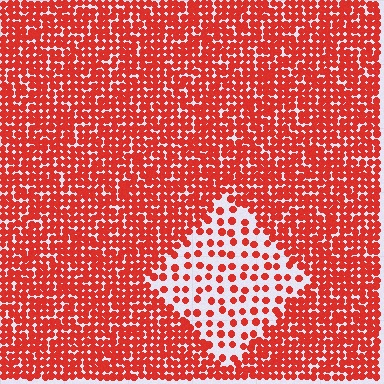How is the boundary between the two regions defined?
The boundary is defined by a change in element density (approximately 2.7x ratio). All elements are the same color, size, and shape.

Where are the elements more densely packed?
The elements are more densely packed outside the diamond boundary.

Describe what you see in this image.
The image contains small red elements arranged at two different densities. A diamond-shaped region is visible where the elements are less densely packed than the surrounding area.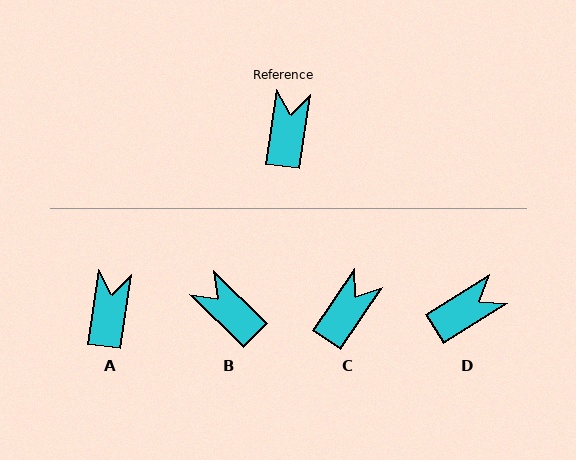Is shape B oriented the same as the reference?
No, it is off by about 54 degrees.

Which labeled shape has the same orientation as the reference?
A.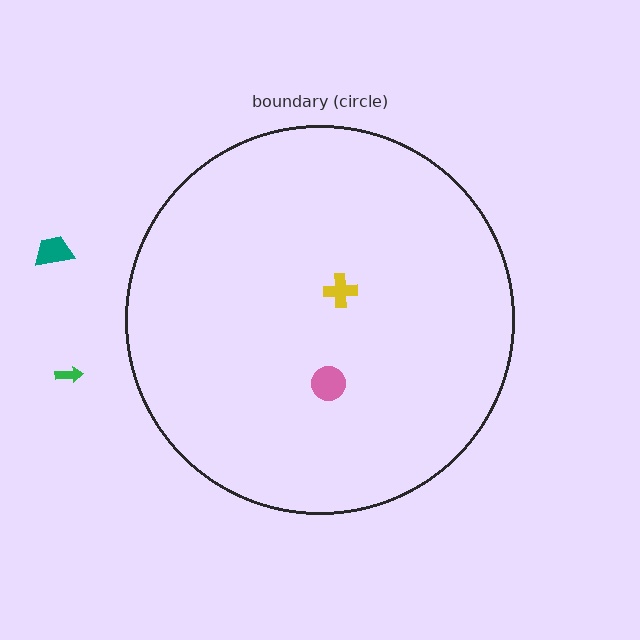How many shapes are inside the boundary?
2 inside, 2 outside.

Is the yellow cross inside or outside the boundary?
Inside.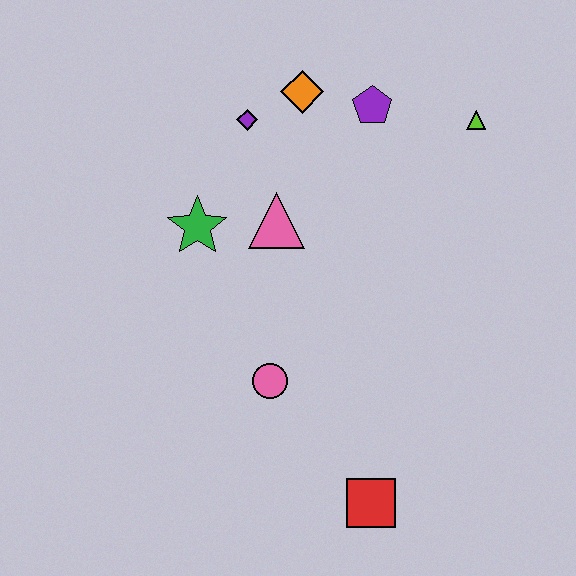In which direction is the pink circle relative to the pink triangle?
The pink circle is below the pink triangle.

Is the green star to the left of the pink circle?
Yes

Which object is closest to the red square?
The pink circle is closest to the red square.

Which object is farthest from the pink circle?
The lime triangle is farthest from the pink circle.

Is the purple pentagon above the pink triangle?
Yes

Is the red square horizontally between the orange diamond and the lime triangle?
Yes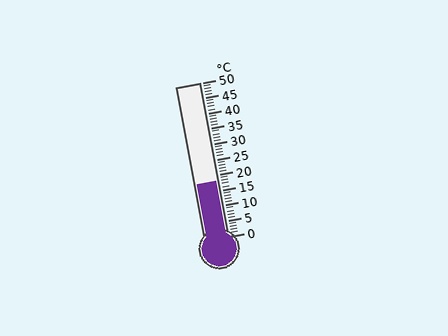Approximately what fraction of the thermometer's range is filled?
The thermometer is filled to approximately 35% of its range.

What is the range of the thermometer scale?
The thermometer scale ranges from 0°C to 50°C.